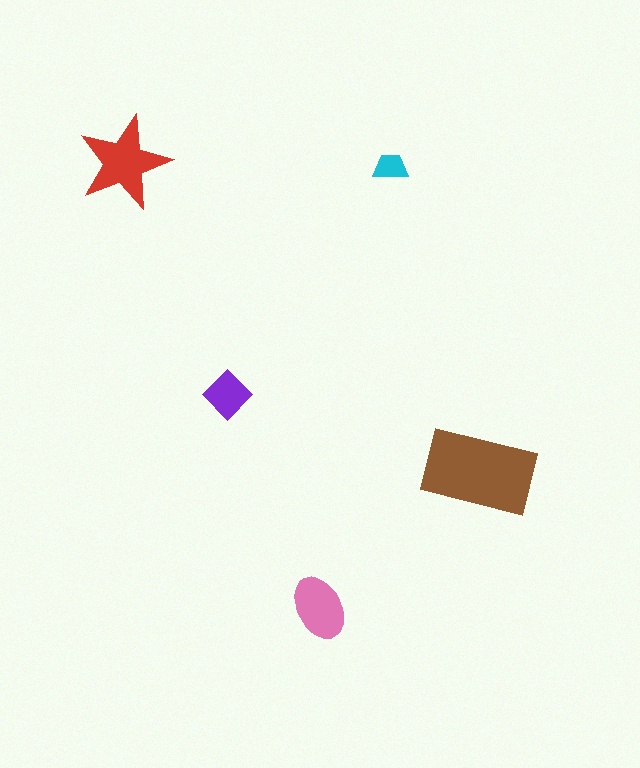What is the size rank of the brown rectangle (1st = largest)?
1st.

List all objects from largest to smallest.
The brown rectangle, the red star, the pink ellipse, the purple diamond, the cyan trapezoid.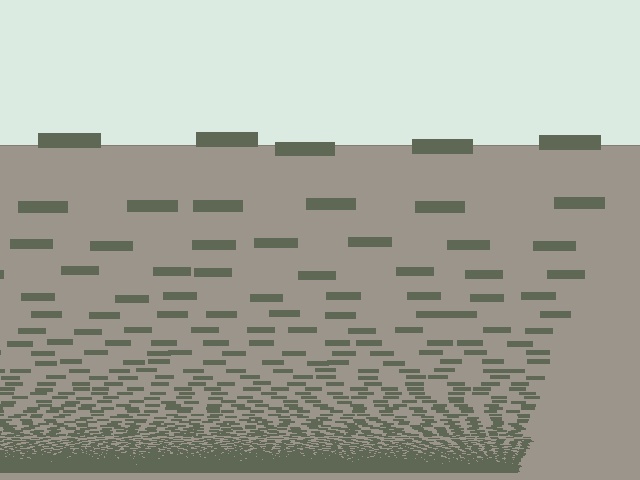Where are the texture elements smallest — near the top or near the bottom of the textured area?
Near the bottom.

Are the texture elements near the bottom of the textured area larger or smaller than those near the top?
Smaller. The gradient is inverted — elements near the bottom are smaller and denser.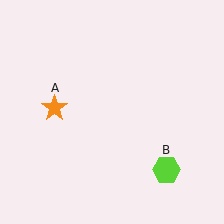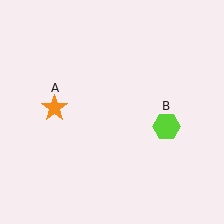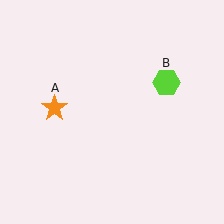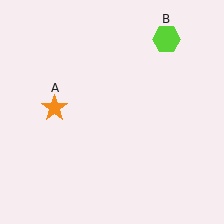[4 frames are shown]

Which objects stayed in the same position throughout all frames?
Orange star (object A) remained stationary.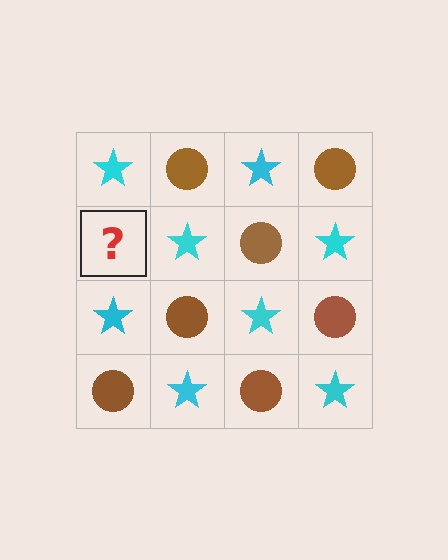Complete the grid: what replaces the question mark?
The question mark should be replaced with a brown circle.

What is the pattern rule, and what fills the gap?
The rule is that it alternates cyan star and brown circle in a checkerboard pattern. The gap should be filled with a brown circle.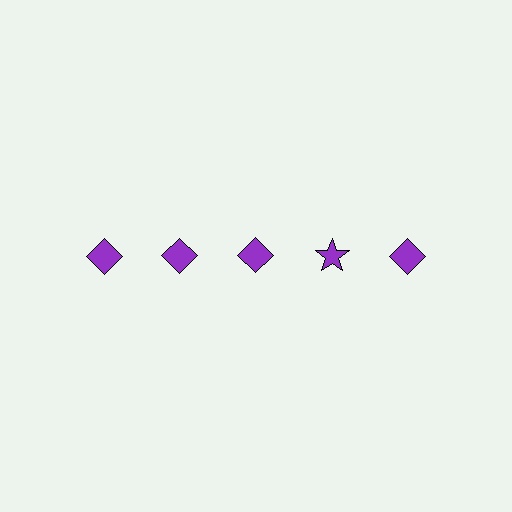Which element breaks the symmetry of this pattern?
The purple star in the top row, second from right column breaks the symmetry. All other shapes are purple diamonds.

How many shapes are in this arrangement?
There are 5 shapes arranged in a grid pattern.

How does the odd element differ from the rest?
It has a different shape: star instead of diamond.